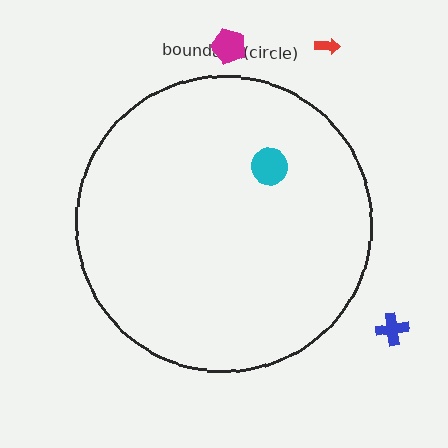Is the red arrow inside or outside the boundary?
Outside.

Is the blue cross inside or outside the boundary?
Outside.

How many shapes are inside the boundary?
1 inside, 3 outside.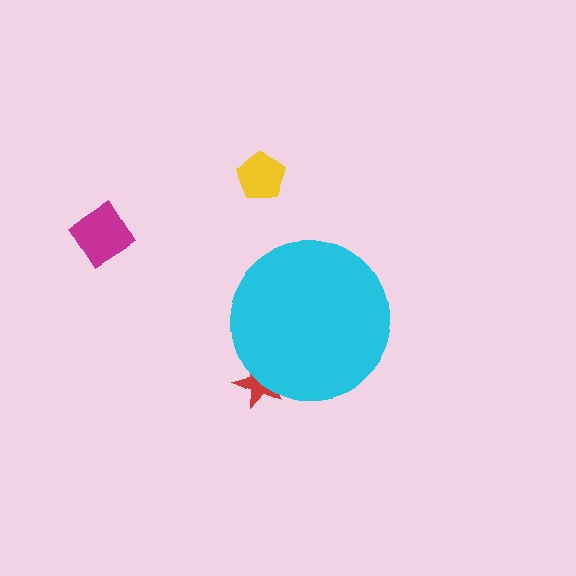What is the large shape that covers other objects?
A cyan circle.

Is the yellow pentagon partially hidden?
No, the yellow pentagon is fully visible.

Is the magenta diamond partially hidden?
No, the magenta diamond is fully visible.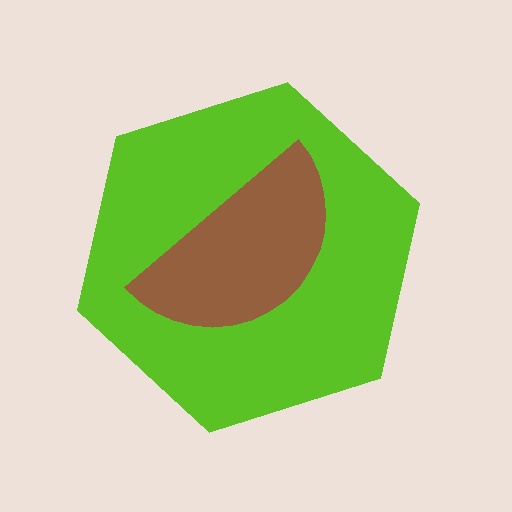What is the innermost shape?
The brown semicircle.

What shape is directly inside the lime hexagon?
The brown semicircle.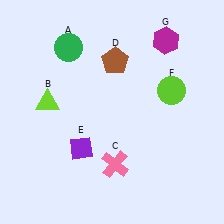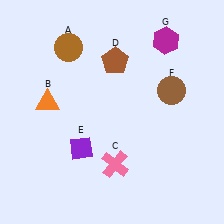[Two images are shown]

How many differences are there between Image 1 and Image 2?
There are 3 differences between the two images.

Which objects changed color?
A changed from green to brown. B changed from lime to orange. F changed from lime to brown.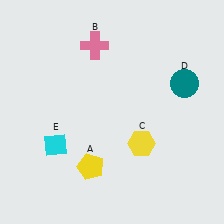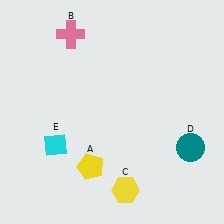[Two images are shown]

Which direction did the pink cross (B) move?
The pink cross (B) moved left.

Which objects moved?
The objects that moved are: the pink cross (B), the yellow hexagon (C), the teal circle (D).